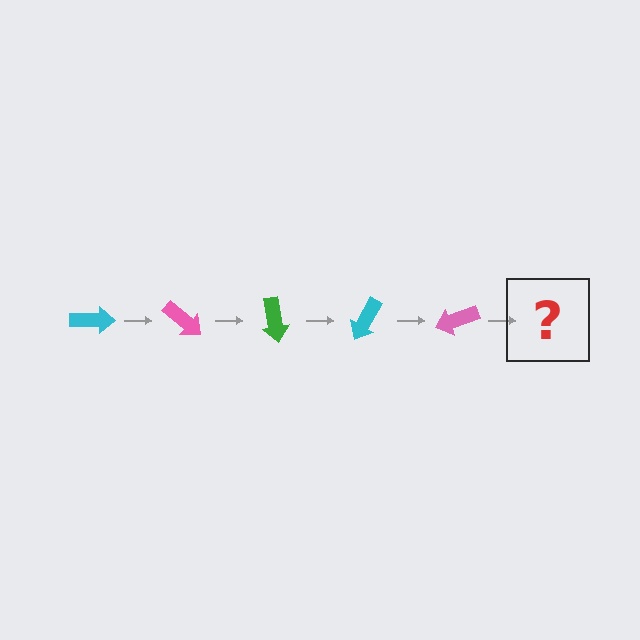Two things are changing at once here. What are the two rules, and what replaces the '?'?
The two rules are that it rotates 40 degrees each step and the color cycles through cyan, pink, and green. The '?' should be a green arrow, rotated 200 degrees from the start.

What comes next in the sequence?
The next element should be a green arrow, rotated 200 degrees from the start.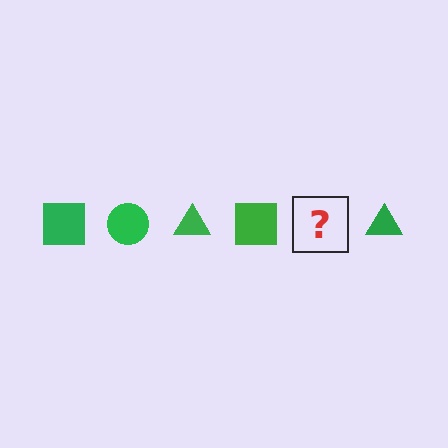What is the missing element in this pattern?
The missing element is a green circle.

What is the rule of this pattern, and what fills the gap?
The rule is that the pattern cycles through square, circle, triangle shapes in green. The gap should be filled with a green circle.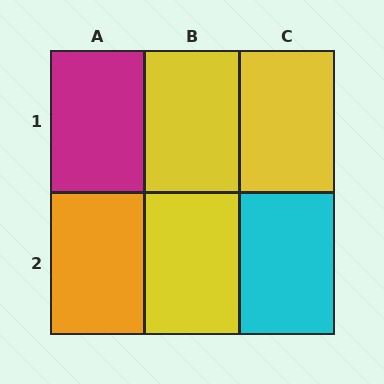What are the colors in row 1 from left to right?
Magenta, yellow, yellow.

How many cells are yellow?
3 cells are yellow.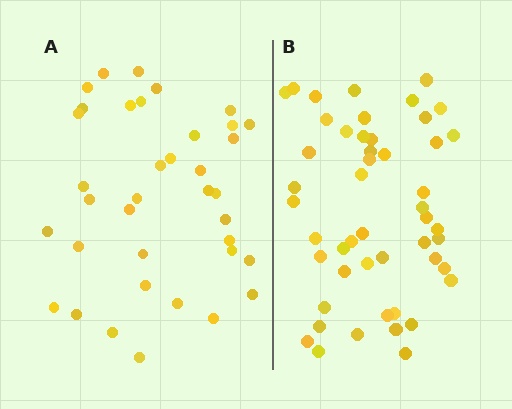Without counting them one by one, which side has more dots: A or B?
Region B (the right region) has more dots.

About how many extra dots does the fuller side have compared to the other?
Region B has roughly 12 or so more dots than region A.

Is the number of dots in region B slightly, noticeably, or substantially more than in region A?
Region B has noticeably more, but not dramatically so. The ratio is roughly 1.3 to 1.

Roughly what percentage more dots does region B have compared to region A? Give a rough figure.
About 30% more.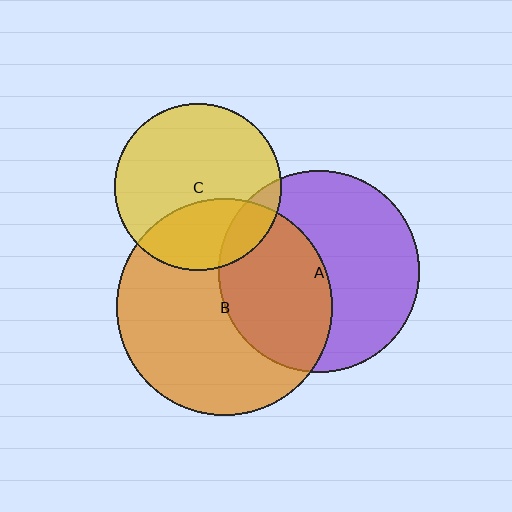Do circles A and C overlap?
Yes.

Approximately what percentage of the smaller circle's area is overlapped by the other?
Approximately 10%.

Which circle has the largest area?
Circle B (orange).